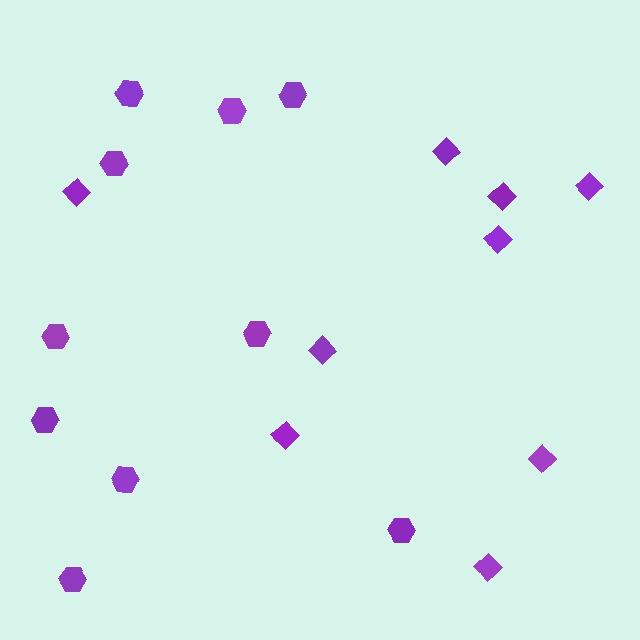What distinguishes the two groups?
There are 2 groups: one group of diamonds (9) and one group of hexagons (10).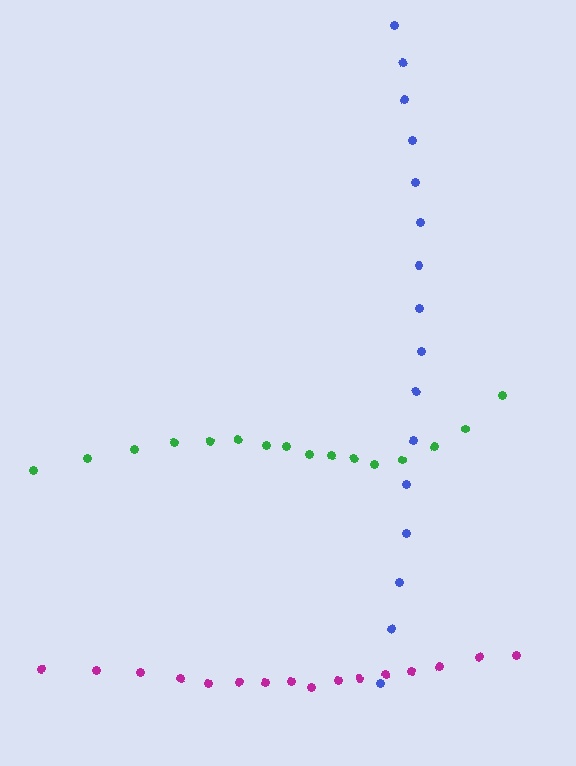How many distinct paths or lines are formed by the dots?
There are 3 distinct paths.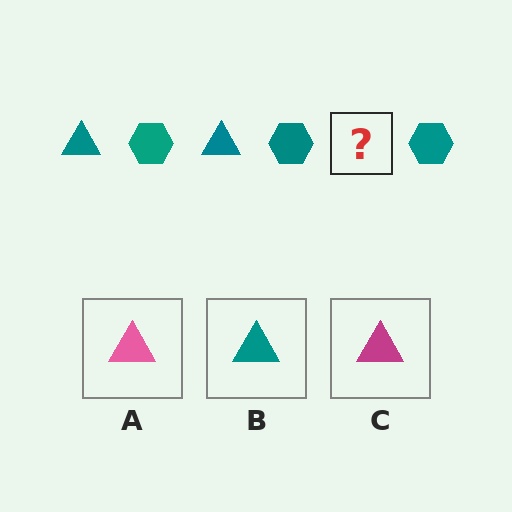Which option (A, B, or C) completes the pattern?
B.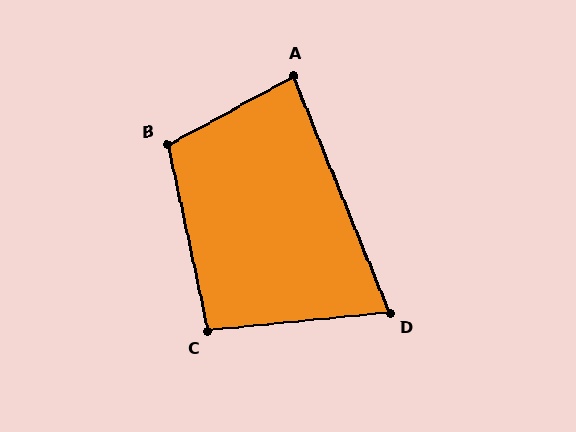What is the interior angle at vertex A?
Approximately 84 degrees (acute).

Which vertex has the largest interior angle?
B, at approximately 106 degrees.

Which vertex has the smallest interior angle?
D, at approximately 74 degrees.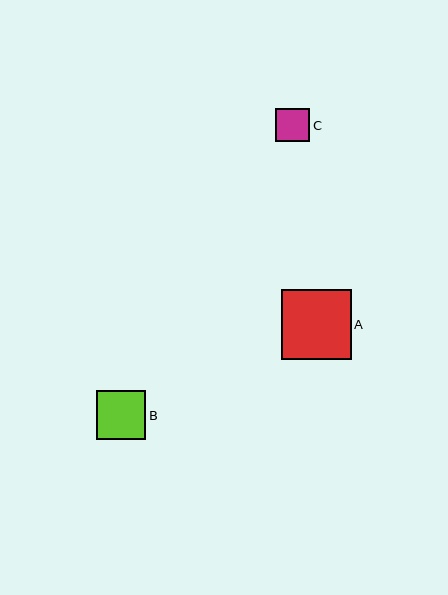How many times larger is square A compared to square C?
Square A is approximately 2.1 times the size of square C.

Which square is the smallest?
Square C is the smallest with a size of approximately 34 pixels.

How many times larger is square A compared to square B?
Square A is approximately 1.4 times the size of square B.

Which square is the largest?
Square A is the largest with a size of approximately 70 pixels.